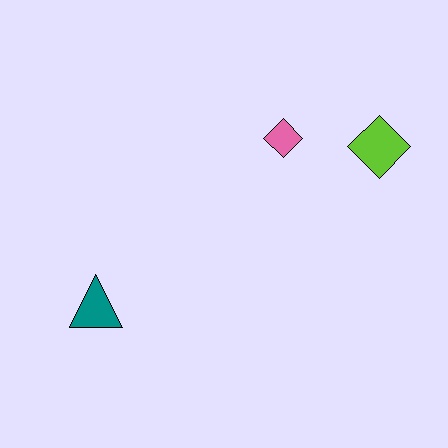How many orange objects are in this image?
There are no orange objects.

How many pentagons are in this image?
There are no pentagons.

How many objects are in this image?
There are 3 objects.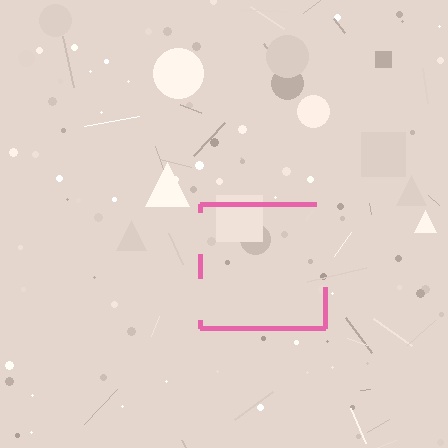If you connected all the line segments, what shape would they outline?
They would outline a square.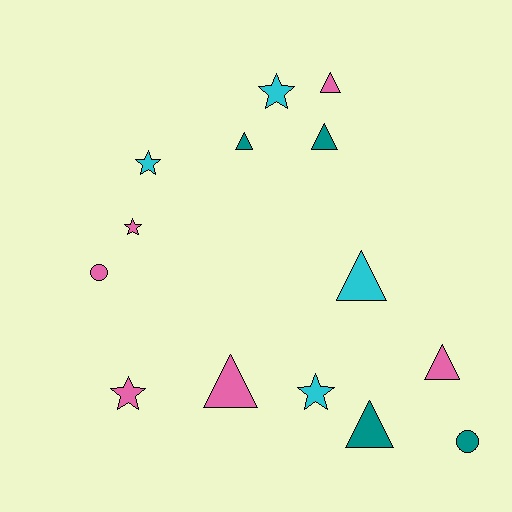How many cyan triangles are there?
There is 1 cyan triangle.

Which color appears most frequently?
Pink, with 6 objects.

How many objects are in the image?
There are 14 objects.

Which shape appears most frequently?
Triangle, with 7 objects.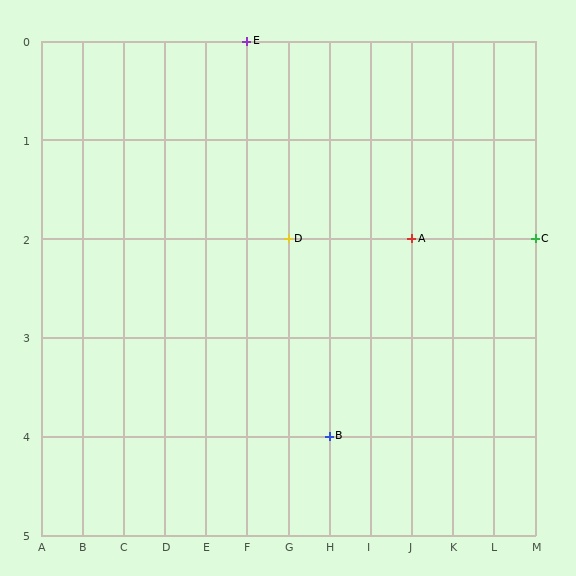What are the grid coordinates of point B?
Point B is at grid coordinates (H, 4).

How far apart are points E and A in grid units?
Points E and A are 4 columns and 2 rows apart (about 4.5 grid units diagonally).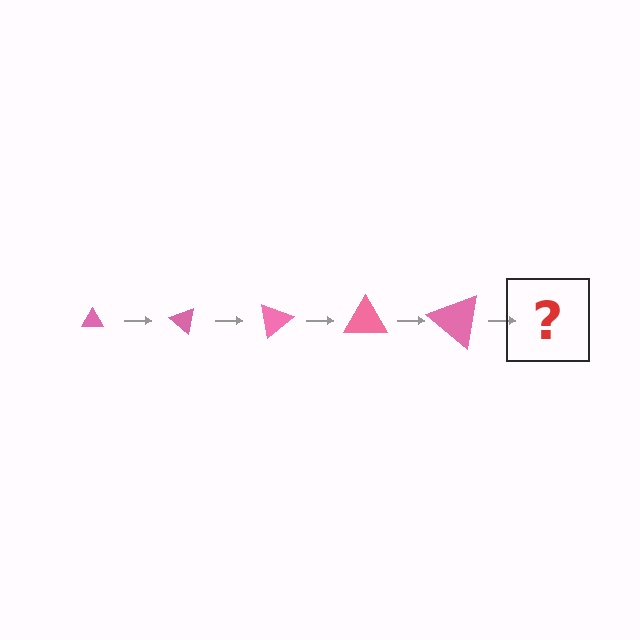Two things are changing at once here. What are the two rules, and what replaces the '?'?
The two rules are that the triangle grows larger each step and it rotates 40 degrees each step. The '?' should be a triangle, larger than the previous one and rotated 200 degrees from the start.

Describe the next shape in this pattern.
It should be a triangle, larger than the previous one and rotated 200 degrees from the start.